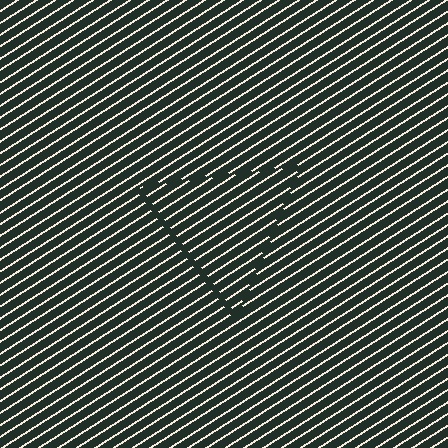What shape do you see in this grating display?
An illusory triangle. The interior of the shape contains the same grating, shifted by half a period — the contour is defined by the phase discontinuity where line-ends from the inner and outer gratings abut.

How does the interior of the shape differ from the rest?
The interior of the shape contains the same grating, shifted by half a period — the contour is defined by the phase discontinuity where line-ends from the inner and outer gratings abut.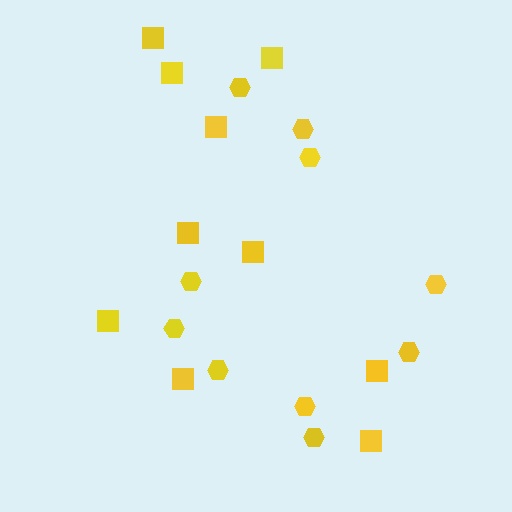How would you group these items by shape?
There are 2 groups: one group of squares (10) and one group of hexagons (10).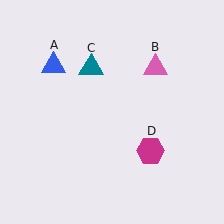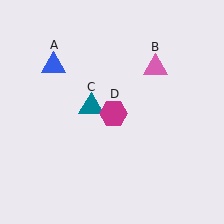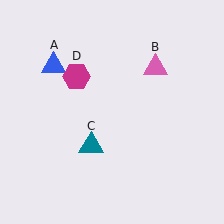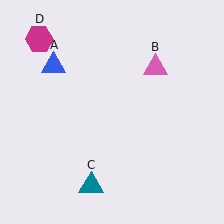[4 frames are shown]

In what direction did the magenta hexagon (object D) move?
The magenta hexagon (object D) moved up and to the left.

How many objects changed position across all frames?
2 objects changed position: teal triangle (object C), magenta hexagon (object D).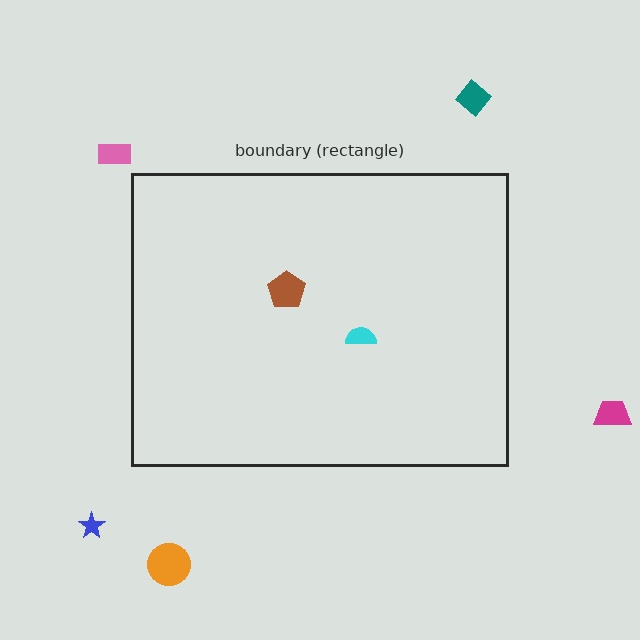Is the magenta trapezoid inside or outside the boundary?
Outside.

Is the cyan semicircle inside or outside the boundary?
Inside.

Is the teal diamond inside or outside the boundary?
Outside.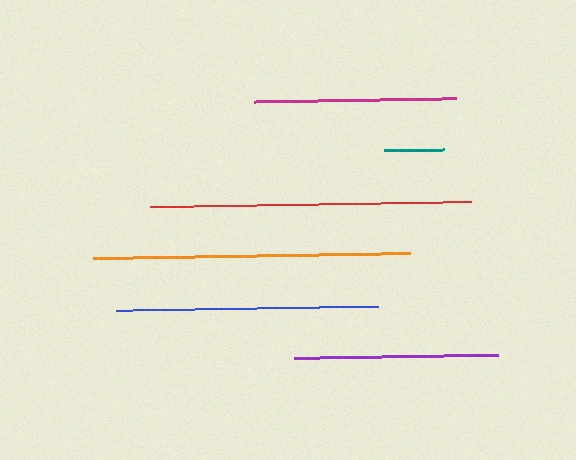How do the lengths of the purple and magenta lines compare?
The purple and magenta lines are approximately the same length.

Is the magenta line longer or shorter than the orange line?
The orange line is longer than the magenta line.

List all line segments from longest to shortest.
From longest to shortest: red, orange, blue, purple, magenta, teal.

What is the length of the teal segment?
The teal segment is approximately 60 pixels long.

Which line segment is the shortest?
The teal line is the shortest at approximately 60 pixels.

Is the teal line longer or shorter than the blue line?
The blue line is longer than the teal line.